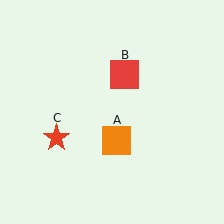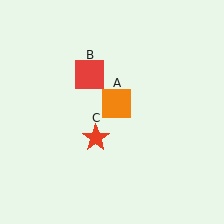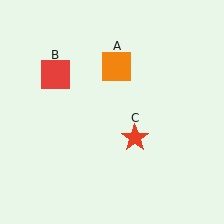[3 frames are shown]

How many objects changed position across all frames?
3 objects changed position: orange square (object A), red square (object B), red star (object C).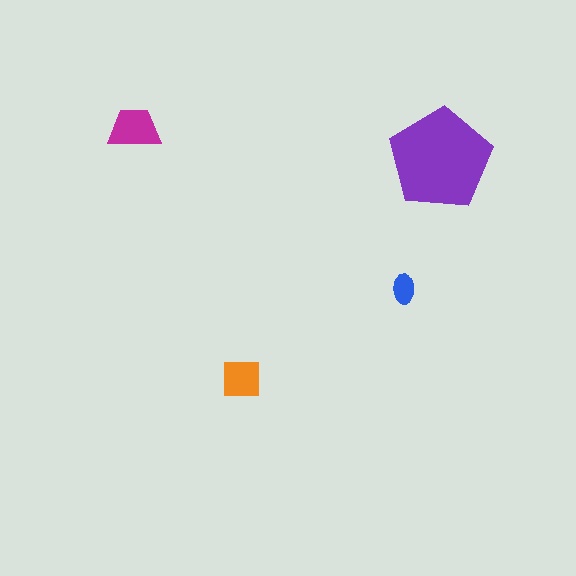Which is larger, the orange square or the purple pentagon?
The purple pentagon.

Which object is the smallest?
The blue ellipse.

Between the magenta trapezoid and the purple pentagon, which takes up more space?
The purple pentagon.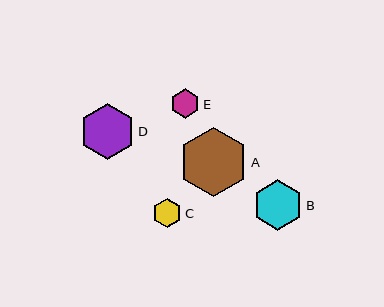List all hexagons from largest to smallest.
From largest to smallest: A, D, B, C, E.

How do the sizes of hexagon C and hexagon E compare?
Hexagon C and hexagon E are approximately the same size.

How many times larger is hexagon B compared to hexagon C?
Hexagon B is approximately 1.7 times the size of hexagon C.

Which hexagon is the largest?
Hexagon A is the largest with a size of approximately 69 pixels.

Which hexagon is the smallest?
Hexagon E is the smallest with a size of approximately 29 pixels.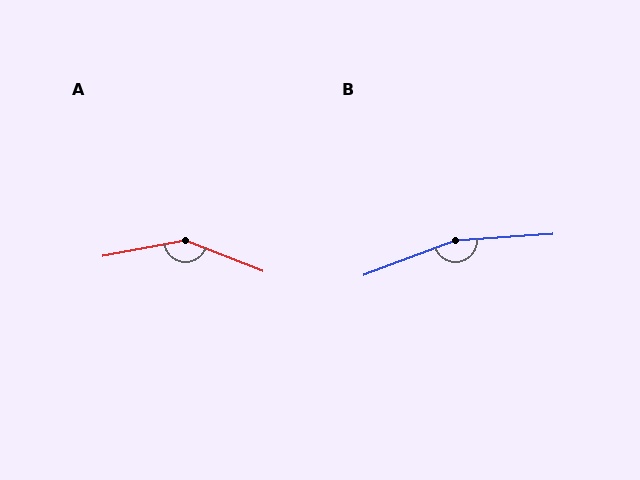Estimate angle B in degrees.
Approximately 163 degrees.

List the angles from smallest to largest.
A (148°), B (163°).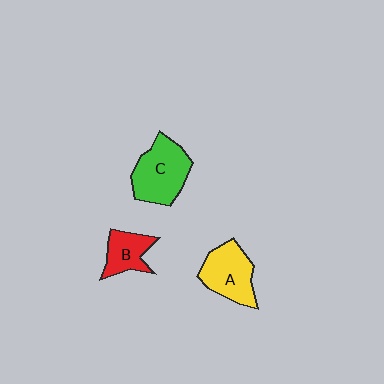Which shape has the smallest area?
Shape B (red).